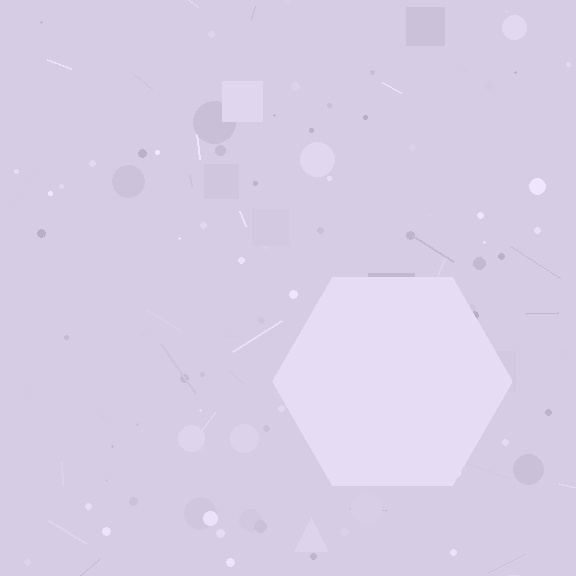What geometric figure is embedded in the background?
A hexagon is embedded in the background.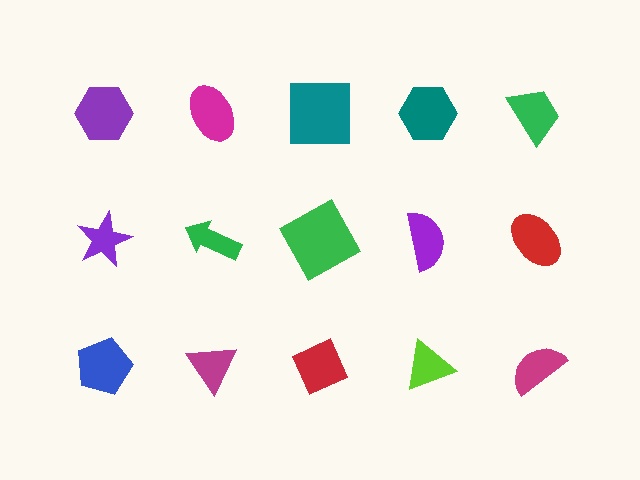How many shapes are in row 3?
5 shapes.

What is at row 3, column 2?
A magenta triangle.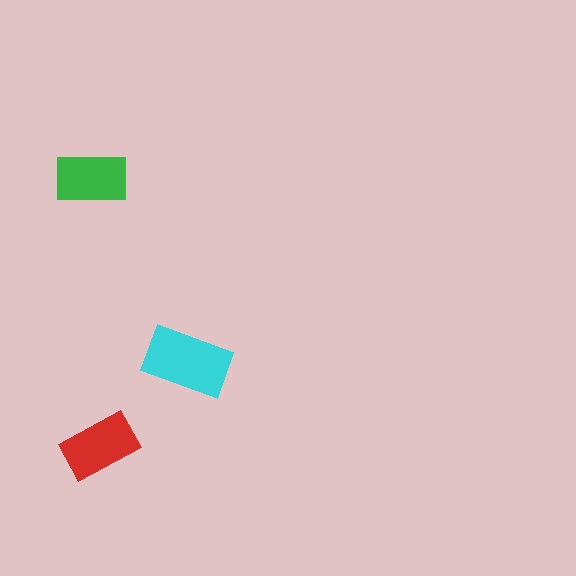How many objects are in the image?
There are 3 objects in the image.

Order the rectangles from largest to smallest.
the cyan one, the red one, the green one.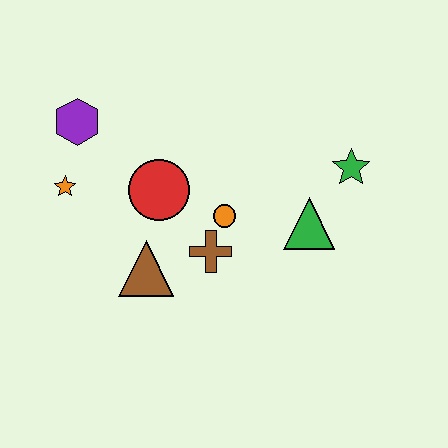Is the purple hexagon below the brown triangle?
No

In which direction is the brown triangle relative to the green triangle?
The brown triangle is to the left of the green triangle.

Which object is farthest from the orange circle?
The purple hexagon is farthest from the orange circle.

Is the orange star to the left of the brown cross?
Yes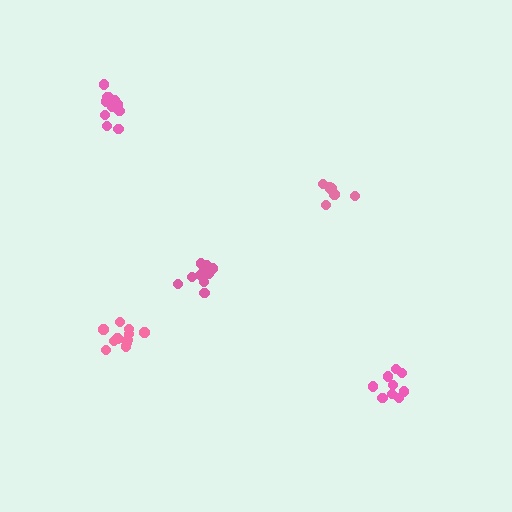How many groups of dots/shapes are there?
There are 5 groups.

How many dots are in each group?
Group 1: 12 dots, Group 2: 11 dots, Group 3: 9 dots, Group 4: 10 dots, Group 5: 7 dots (49 total).